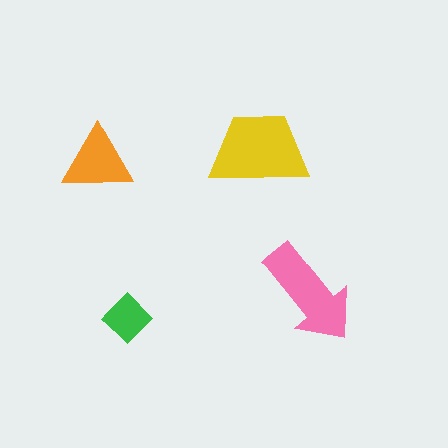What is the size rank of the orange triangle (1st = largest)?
3rd.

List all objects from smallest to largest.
The green diamond, the orange triangle, the pink arrow, the yellow trapezoid.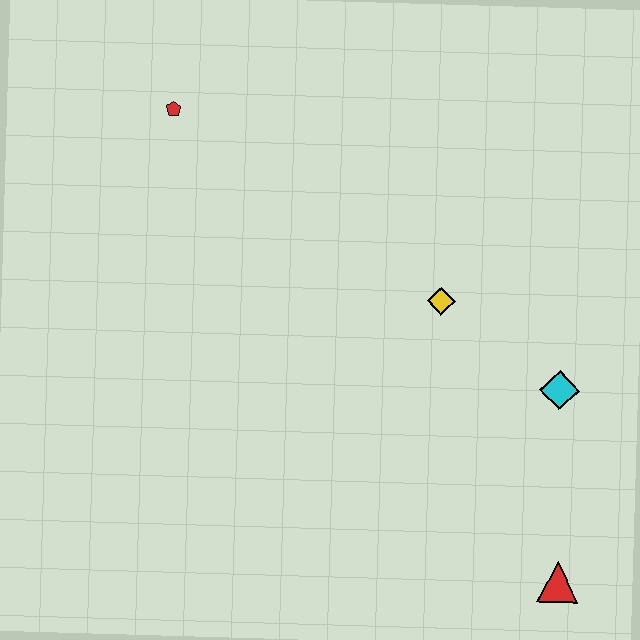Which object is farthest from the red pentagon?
The red triangle is farthest from the red pentagon.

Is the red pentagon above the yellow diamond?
Yes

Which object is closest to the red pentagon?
The yellow diamond is closest to the red pentagon.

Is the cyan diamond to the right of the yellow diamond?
Yes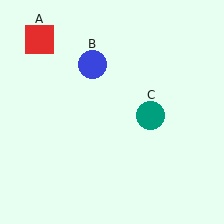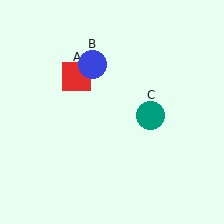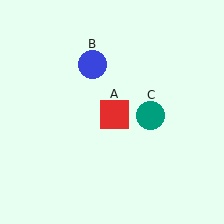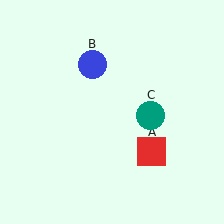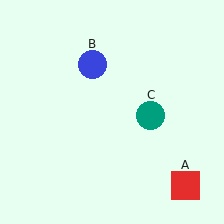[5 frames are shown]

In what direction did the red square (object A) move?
The red square (object A) moved down and to the right.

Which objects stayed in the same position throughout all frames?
Blue circle (object B) and teal circle (object C) remained stationary.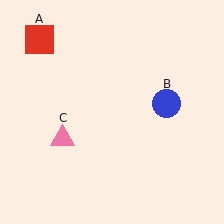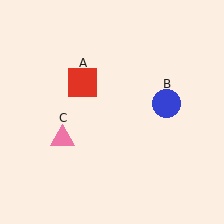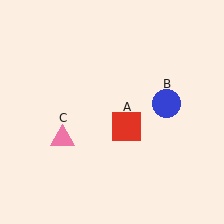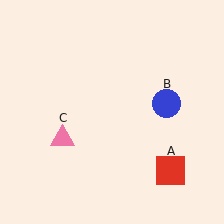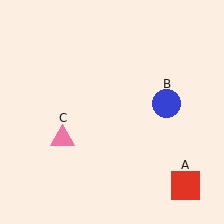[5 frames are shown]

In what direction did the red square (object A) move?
The red square (object A) moved down and to the right.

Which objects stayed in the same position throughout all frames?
Blue circle (object B) and pink triangle (object C) remained stationary.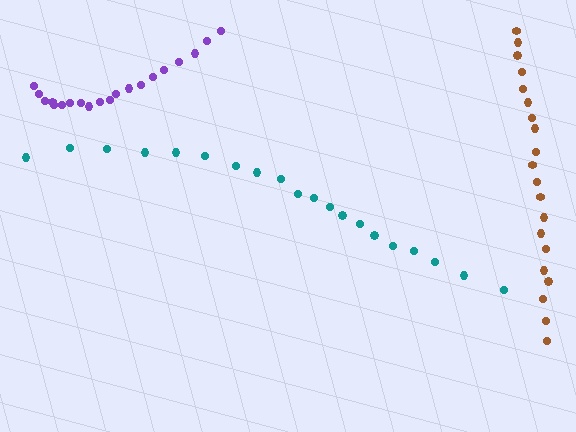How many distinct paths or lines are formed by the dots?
There are 3 distinct paths.